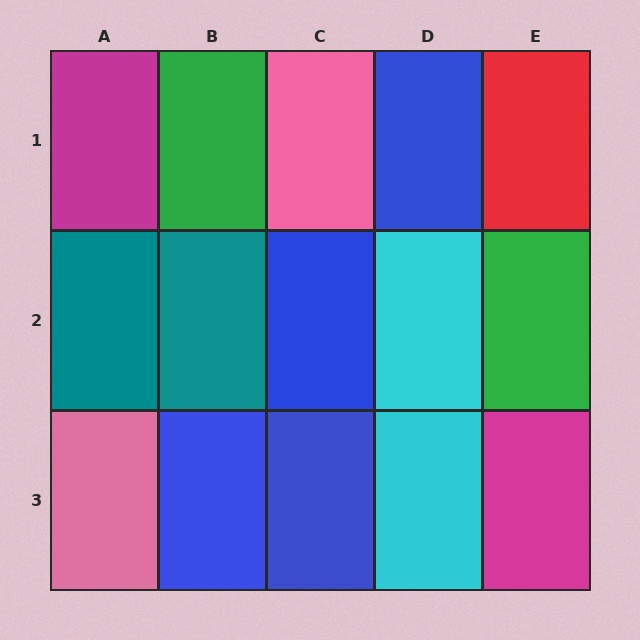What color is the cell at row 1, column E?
Red.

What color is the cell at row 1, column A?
Magenta.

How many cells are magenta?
2 cells are magenta.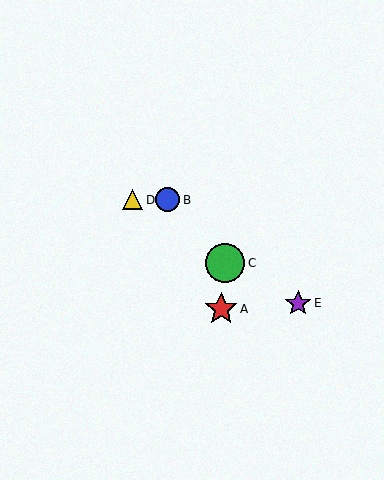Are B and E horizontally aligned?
No, B is at y≈200 and E is at y≈303.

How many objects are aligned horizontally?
2 objects (B, D) are aligned horizontally.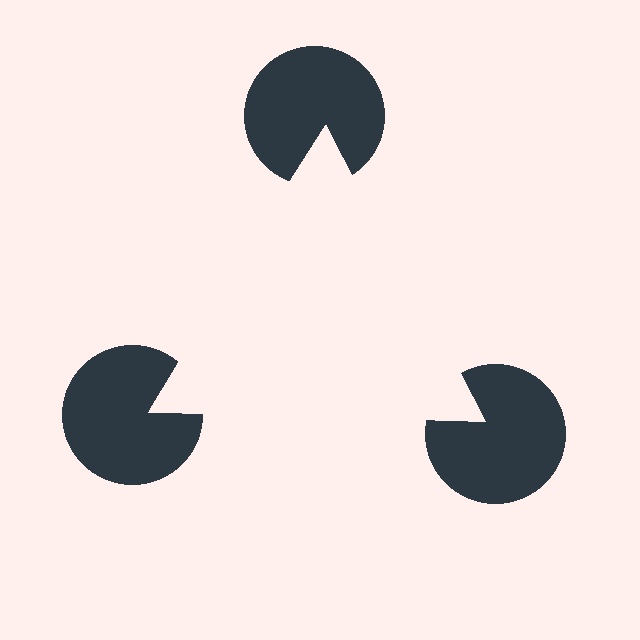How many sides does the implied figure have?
3 sides.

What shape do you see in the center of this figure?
An illusory triangle — its edges are inferred from the aligned wedge cuts in the pac-man discs, not physically drawn.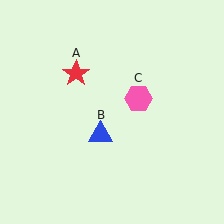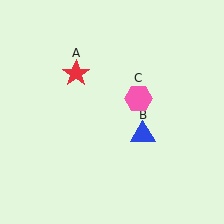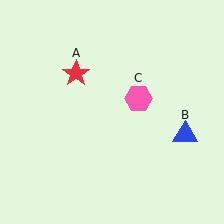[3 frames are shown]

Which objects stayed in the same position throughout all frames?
Red star (object A) and pink hexagon (object C) remained stationary.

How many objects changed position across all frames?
1 object changed position: blue triangle (object B).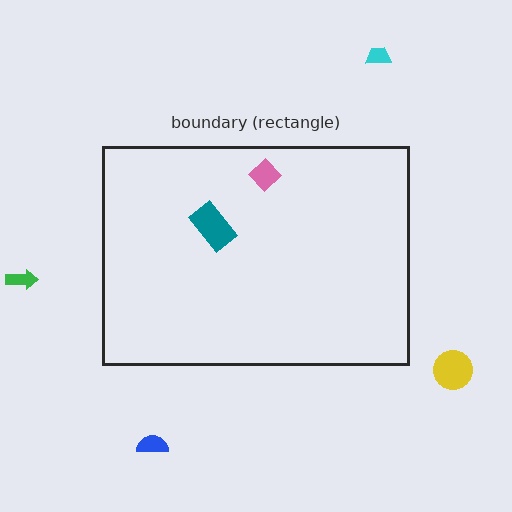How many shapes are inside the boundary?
2 inside, 4 outside.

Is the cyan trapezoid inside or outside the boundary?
Outside.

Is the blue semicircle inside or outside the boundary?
Outside.